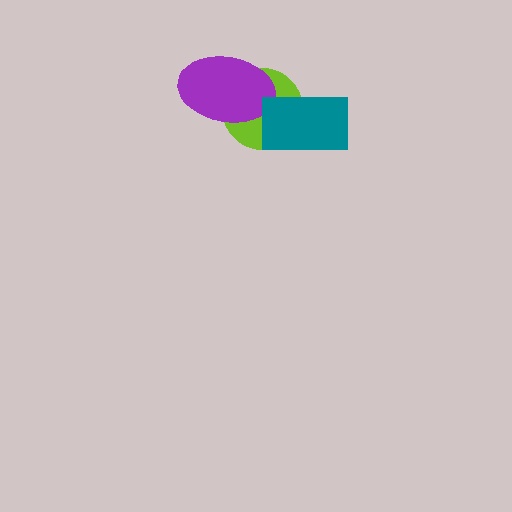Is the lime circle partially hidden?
Yes, it is partially covered by another shape.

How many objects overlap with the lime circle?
2 objects overlap with the lime circle.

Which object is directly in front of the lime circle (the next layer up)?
The purple ellipse is directly in front of the lime circle.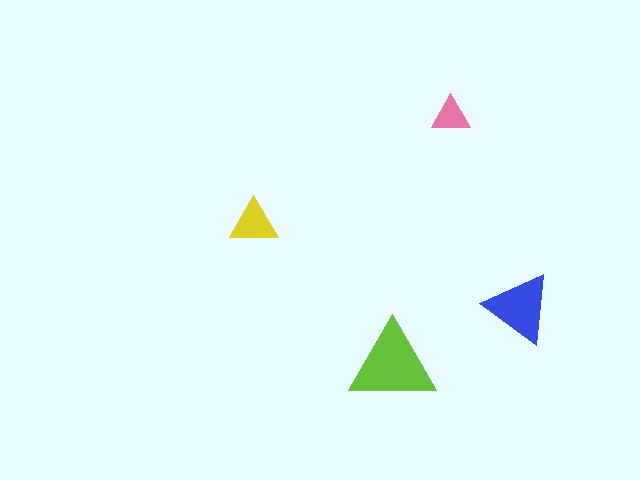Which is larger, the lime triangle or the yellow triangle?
The lime one.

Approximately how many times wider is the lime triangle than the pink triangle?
About 2 times wider.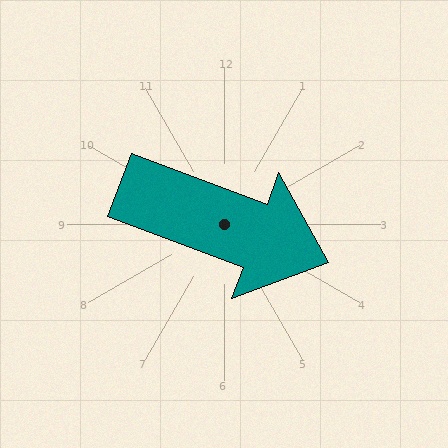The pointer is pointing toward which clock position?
Roughly 4 o'clock.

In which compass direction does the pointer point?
East.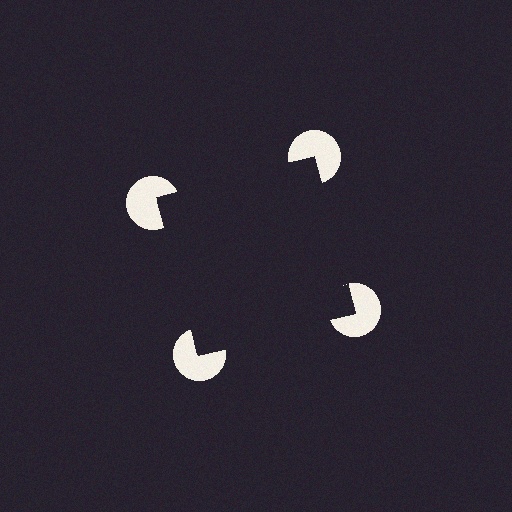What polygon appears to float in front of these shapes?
An illusory square — its edges are inferred from the aligned wedge cuts in the pac-man discs, not physically drawn.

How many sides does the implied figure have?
4 sides.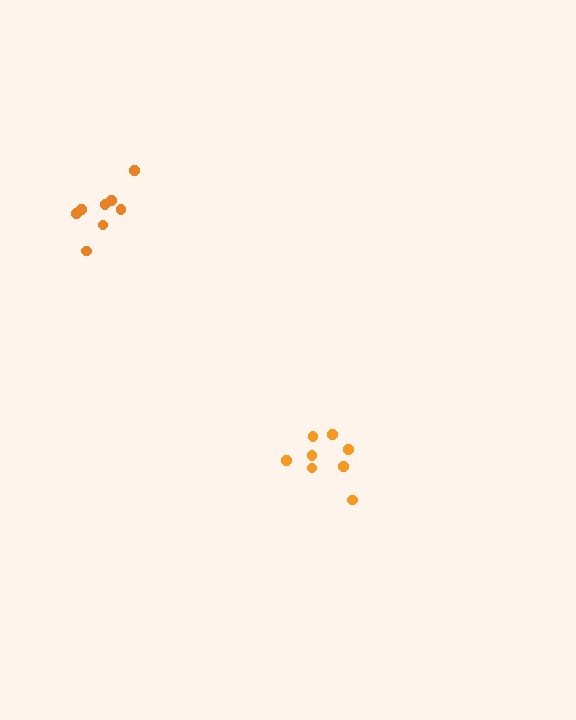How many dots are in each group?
Group 1: 8 dots, Group 2: 9 dots (17 total).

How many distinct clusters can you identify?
There are 2 distinct clusters.